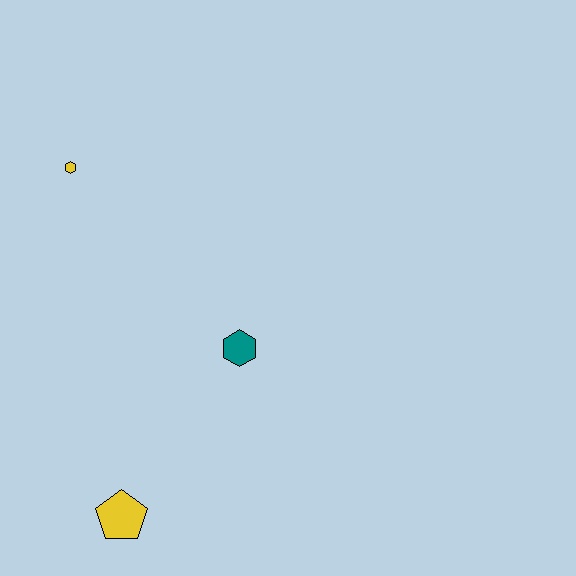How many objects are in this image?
There are 3 objects.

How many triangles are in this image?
There are no triangles.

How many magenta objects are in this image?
There are no magenta objects.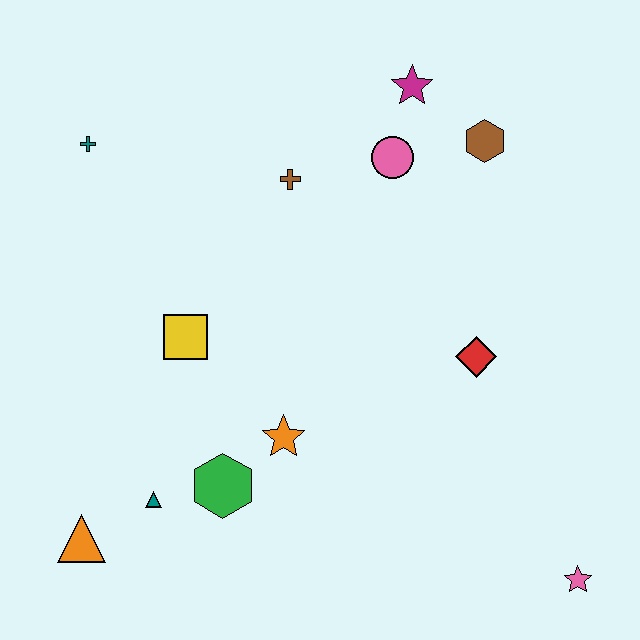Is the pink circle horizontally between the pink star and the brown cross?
Yes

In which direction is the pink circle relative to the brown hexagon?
The pink circle is to the left of the brown hexagon.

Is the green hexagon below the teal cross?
Yes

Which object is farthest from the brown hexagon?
The orange triangle is farthest from the brown hexagon.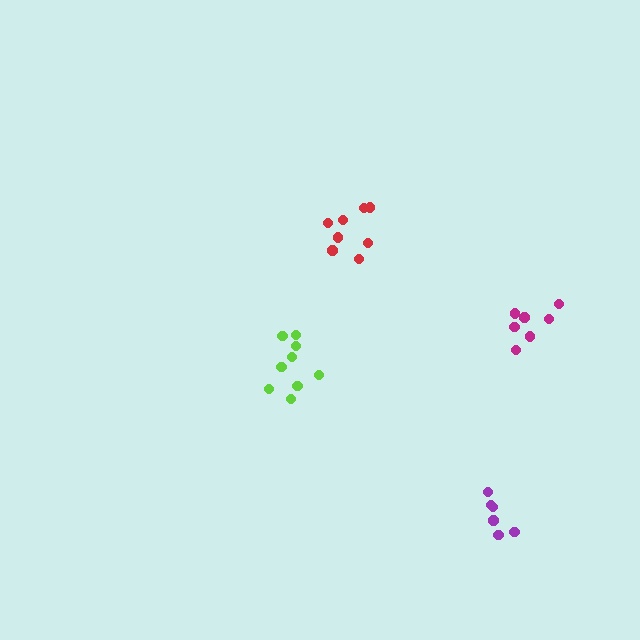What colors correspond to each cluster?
The clusters are colored: purple, lime, magenta, red.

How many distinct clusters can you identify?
There are 4 distinct clusters.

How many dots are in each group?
Group 1: 7 dots, Group 2: 9 dots, Group 3: 7 dots, Group 4: 8 dots (31 total).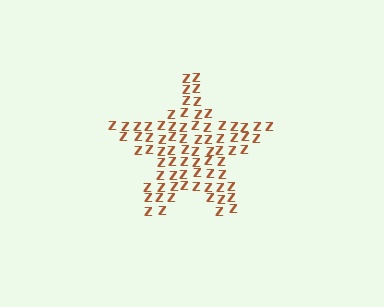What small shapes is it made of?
It is made of small letter Z's.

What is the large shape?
The large shape is a star.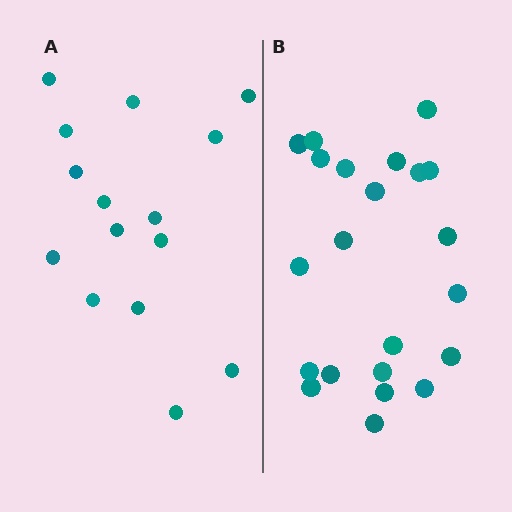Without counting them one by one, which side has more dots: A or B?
Region B (the right region) has more dots.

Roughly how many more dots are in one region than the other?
Region B has roughly 8 or so more dots than region A.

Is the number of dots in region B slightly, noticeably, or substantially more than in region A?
Region B has substantially more. The ratio is roughly 1.5 to 1.